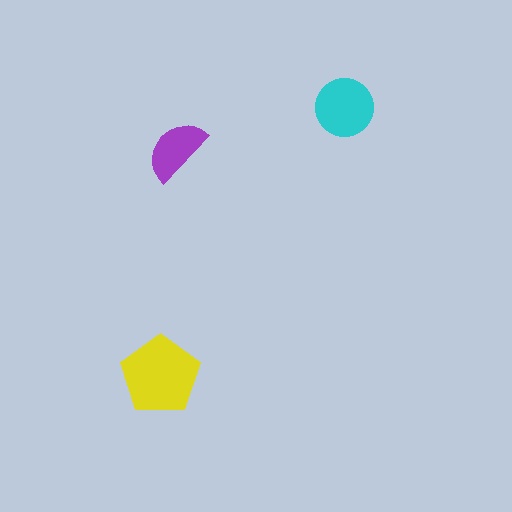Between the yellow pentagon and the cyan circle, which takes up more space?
The yellow pentagon.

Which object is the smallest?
The purple semicircle.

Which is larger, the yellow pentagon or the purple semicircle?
The yellow pentagon.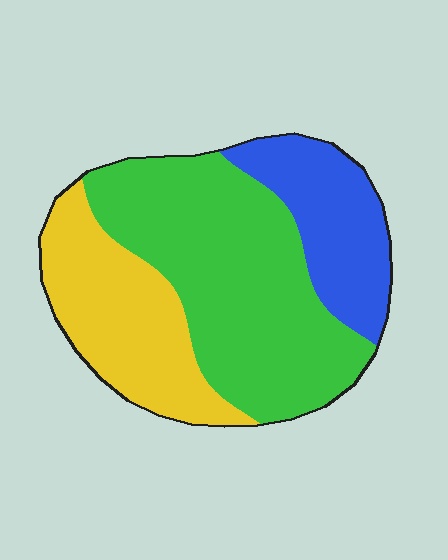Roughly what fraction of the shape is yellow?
Yellow takes up about one quarter (1/4) of the shape.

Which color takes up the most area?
Green, at roughly 50%.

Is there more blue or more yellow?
Yellow.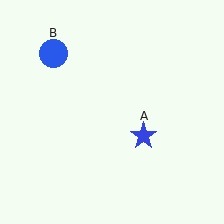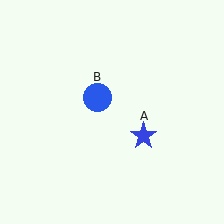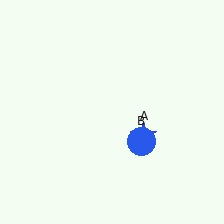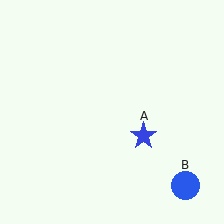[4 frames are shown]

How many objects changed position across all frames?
1 object changed position: blue circle (object B).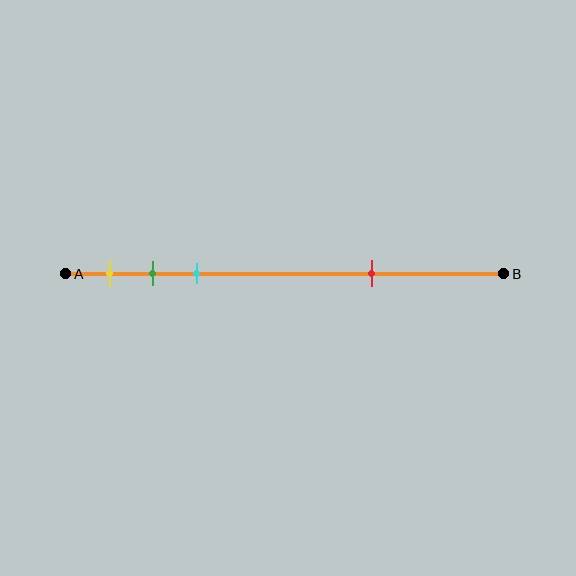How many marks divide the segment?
There are 4 marks dividing the segment.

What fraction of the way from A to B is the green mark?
The green mark is approximately 20% (0.2) of the way from A to B.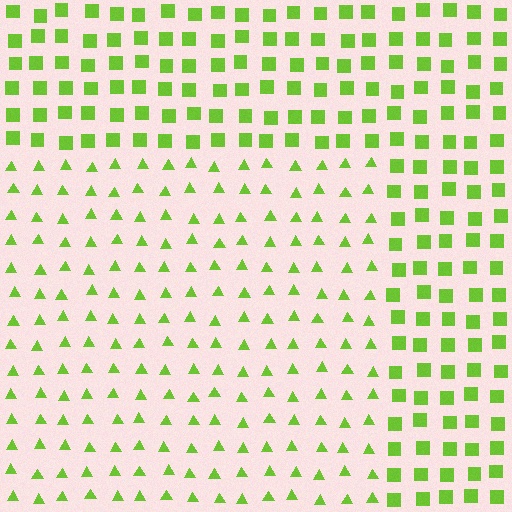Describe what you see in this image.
The image is filled with small lime elements arranged in a uniform grid. A rectangle-shaped region contains triangles, while the surrounding area contains squares. The boundary is defined purely by the change in element shape.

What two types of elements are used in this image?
The image uses triangles inside the rectangle region and squares outside it.